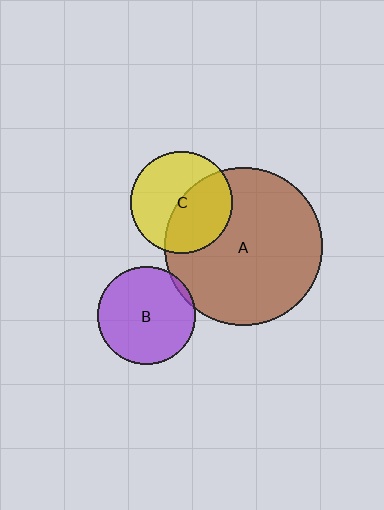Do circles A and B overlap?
Yes.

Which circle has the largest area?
Circle A (brown).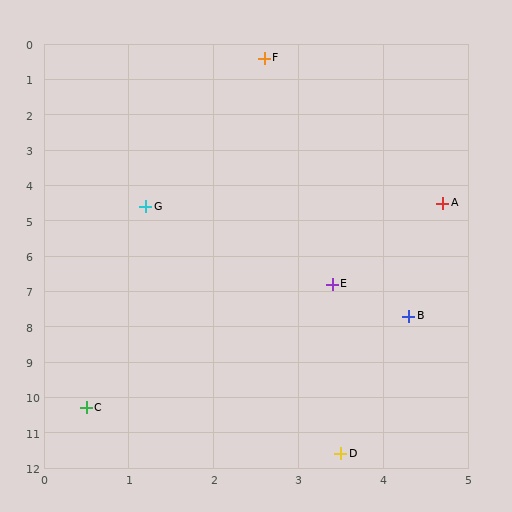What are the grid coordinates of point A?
Point A is at approximately (4.7, 4.5).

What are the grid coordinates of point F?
Point F is at approximately (2.6, 0.4).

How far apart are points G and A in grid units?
Points G and A are about 3.5 grid units apart.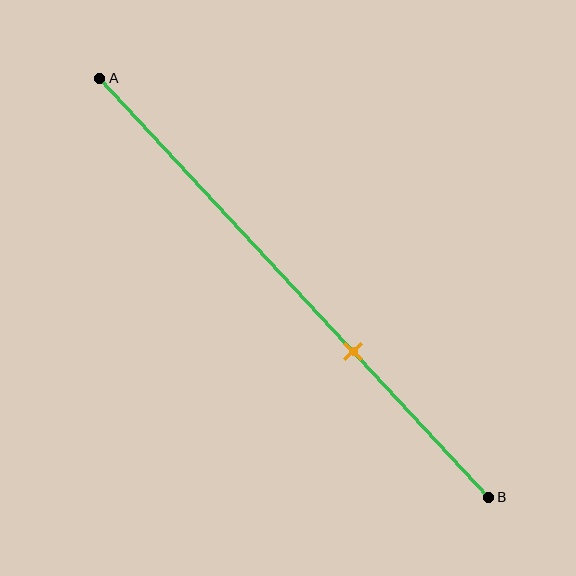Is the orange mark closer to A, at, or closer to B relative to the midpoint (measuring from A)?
The orange mark is closer to point B than the midpoint of segment AB.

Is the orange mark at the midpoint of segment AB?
No, the mark is at about 65% from A, not at the 50% midpoint.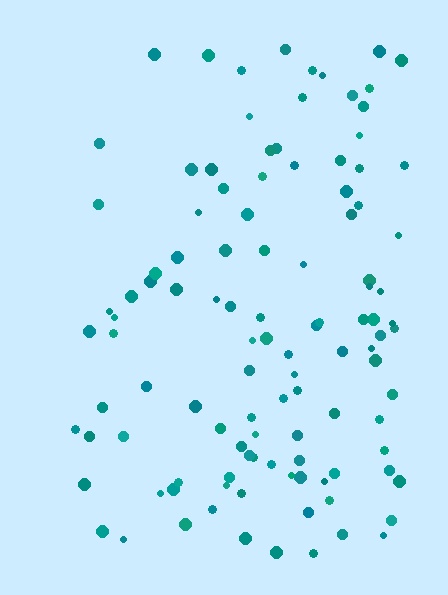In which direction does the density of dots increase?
From left to right, with the right side densest.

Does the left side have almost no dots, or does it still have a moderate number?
Still a moderate number, just noticeably fewer than the right.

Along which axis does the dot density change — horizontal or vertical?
Horizontal.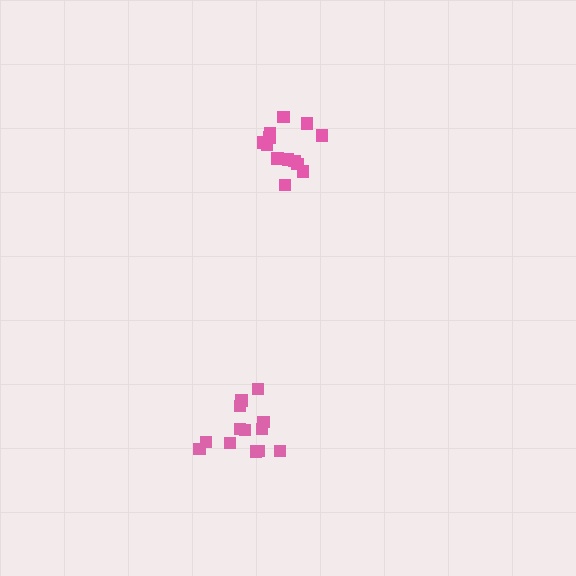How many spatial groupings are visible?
There are 2 spatial groupings.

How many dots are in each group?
Group 1: 13 dots, Group 2: 13 dots (26 total).